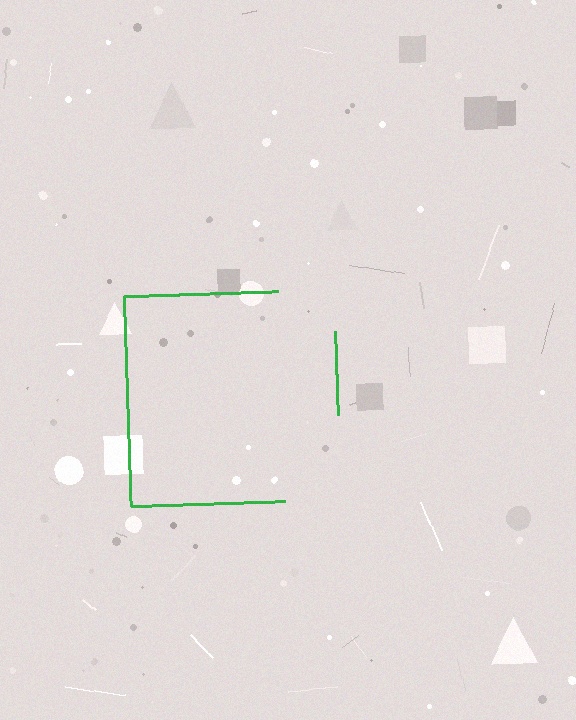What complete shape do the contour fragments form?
The contour fragments form a square.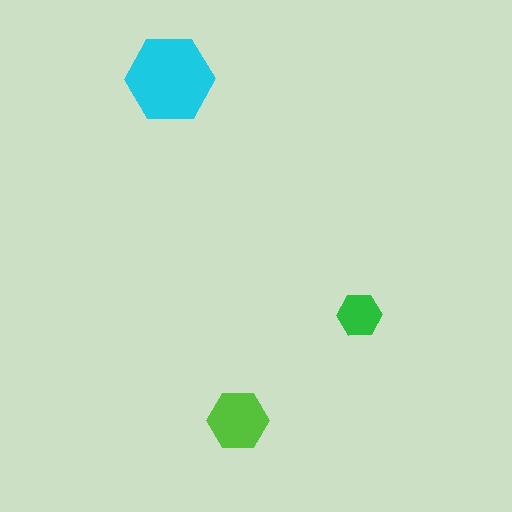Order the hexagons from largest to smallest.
the cyan one, the lime one, the green one.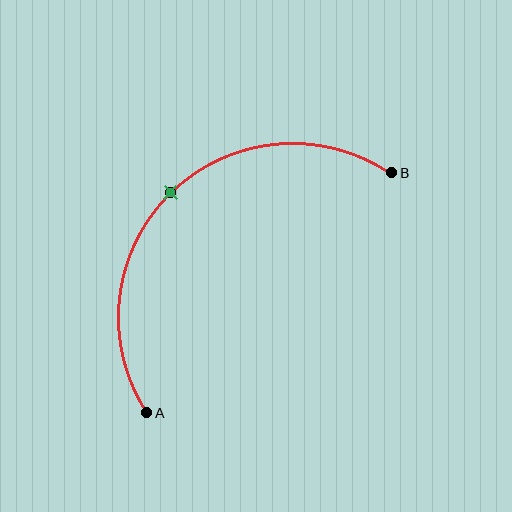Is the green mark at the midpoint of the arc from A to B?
Yes. The green mark lies on the arc at equal arc-length from both A and B — it is the arc midpoint.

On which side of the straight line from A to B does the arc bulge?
The arc bulges above and to the left of the straight line connecting A and B.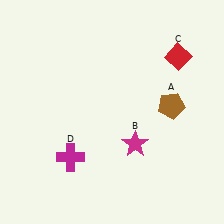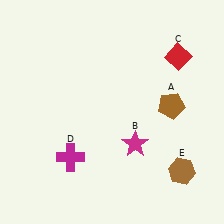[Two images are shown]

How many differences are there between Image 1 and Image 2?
There is 1 difference between the two images.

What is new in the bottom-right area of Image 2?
A brown hexagon (E) was added in the bottom-right area of Image 2.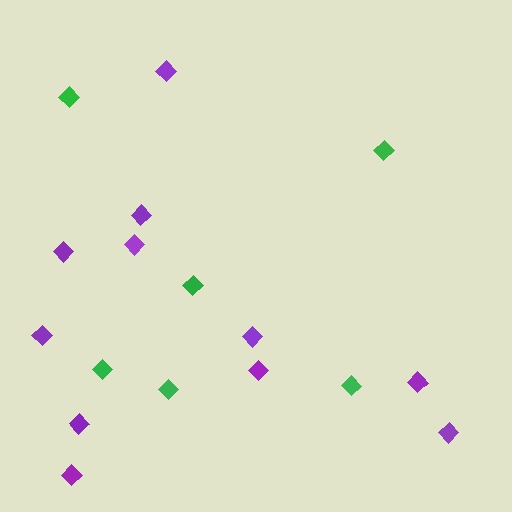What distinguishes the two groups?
There are 2 groups: one group of green diamonds (6) and one group of purple diamonds (11).